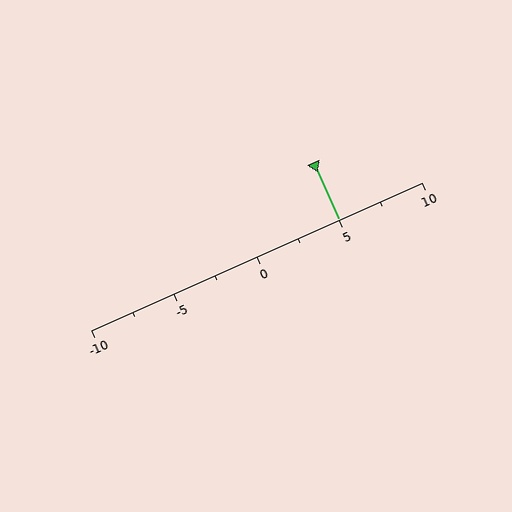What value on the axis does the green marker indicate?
The marker indicates approximately 5.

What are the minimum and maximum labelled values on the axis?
The axis runs from -10 to 10.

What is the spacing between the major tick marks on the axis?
The major ticks are spaced 5 apart.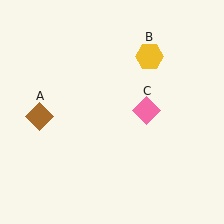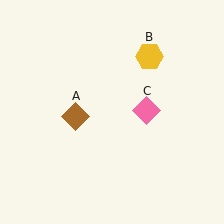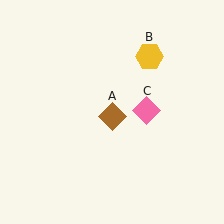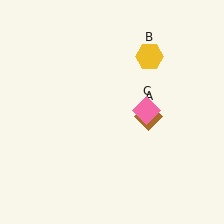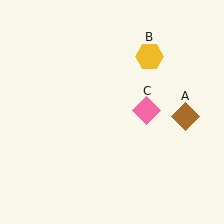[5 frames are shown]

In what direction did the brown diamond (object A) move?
The brown diamond (object A) moved right.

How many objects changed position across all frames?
1 object changed position: brown diamond (object A).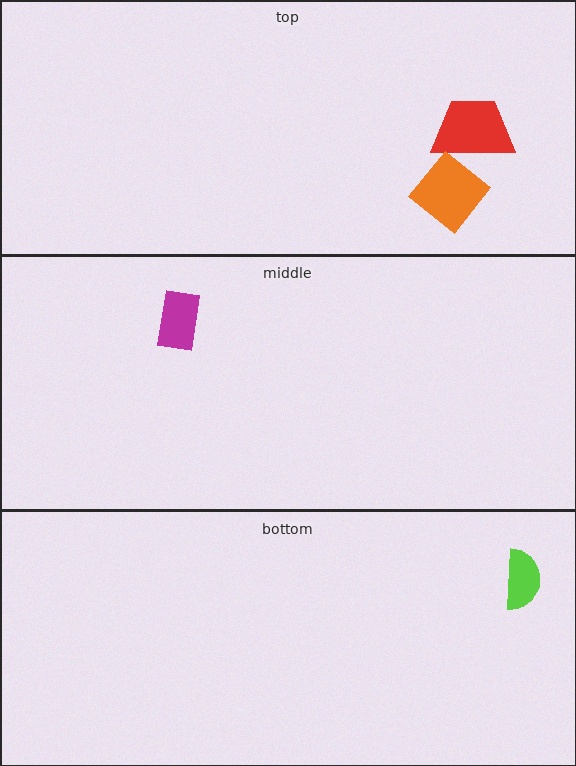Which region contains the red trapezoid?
The top region.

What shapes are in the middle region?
The magenta rectangle.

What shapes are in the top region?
The red trapezoid, the orange diamond.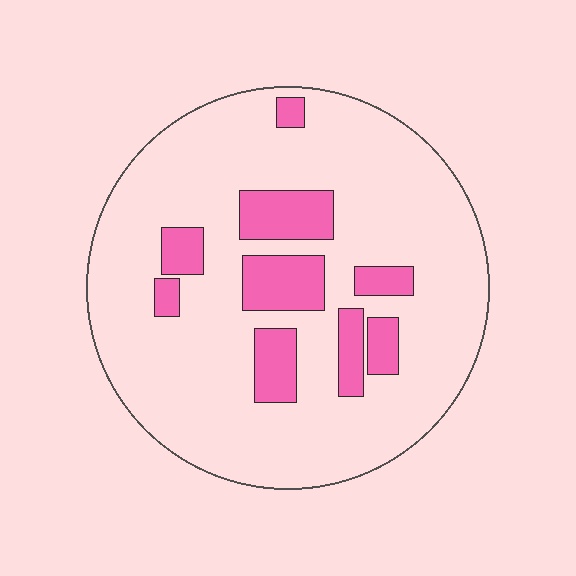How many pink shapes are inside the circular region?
9.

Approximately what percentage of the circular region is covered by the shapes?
Approximately 20%.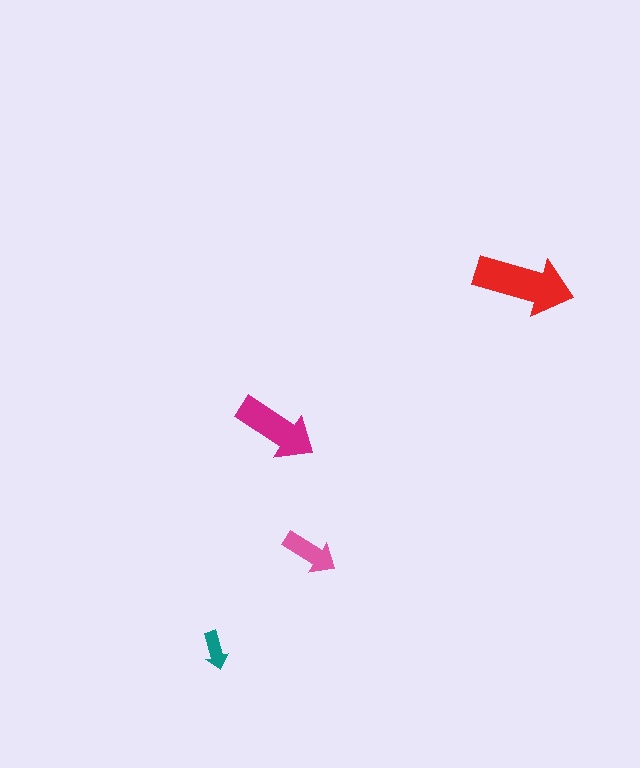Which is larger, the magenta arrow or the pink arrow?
The magenta one.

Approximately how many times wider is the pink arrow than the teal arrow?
About 1.5 times wider.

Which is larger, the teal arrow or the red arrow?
The red one.